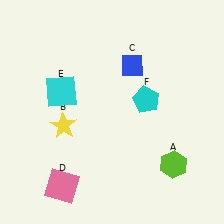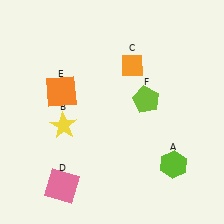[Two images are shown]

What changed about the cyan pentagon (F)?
In Image 1, F is cyan. In Image 2, it changed to lime.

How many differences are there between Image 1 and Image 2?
There are 3 differences between the two images.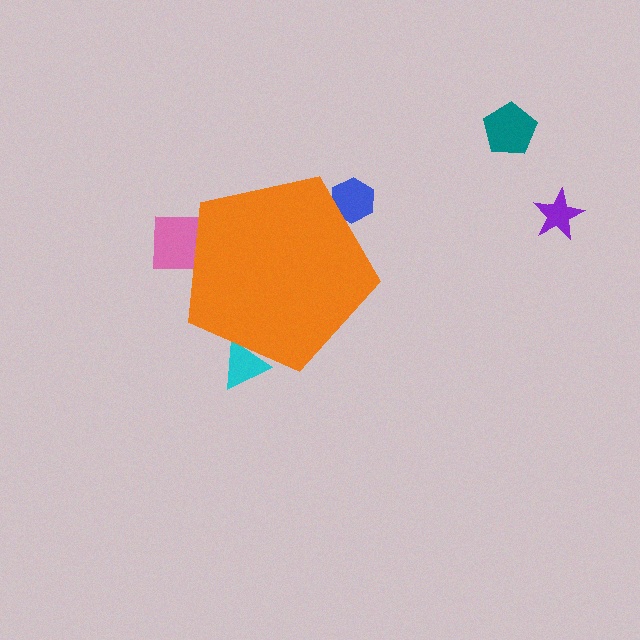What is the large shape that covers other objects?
An orange pentagon.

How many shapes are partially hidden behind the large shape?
3 shapes are partially hidden.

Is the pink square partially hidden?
Yes, the pink square is partially hidden behind the orange pentagon.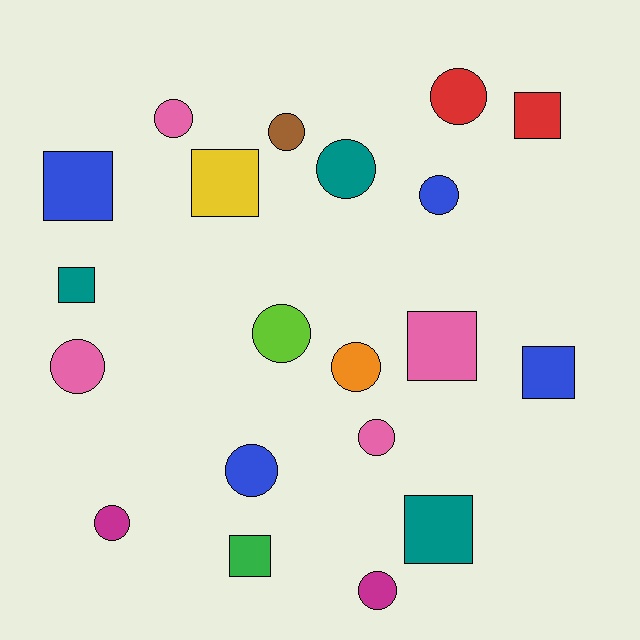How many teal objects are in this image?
There are 3 teal objects.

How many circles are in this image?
There are 12 circles.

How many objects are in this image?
There are 20 objects.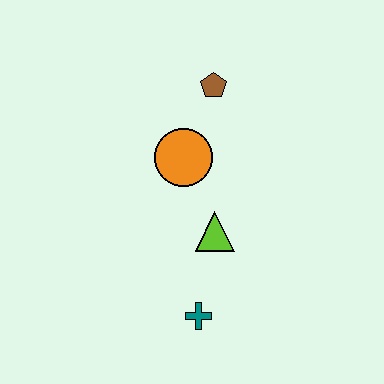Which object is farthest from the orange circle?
The teal cross is farthest from the orange circle.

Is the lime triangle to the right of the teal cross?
Yes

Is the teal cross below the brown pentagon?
Yes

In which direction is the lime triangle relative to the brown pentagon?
The lime triangle is below the brown pentagon.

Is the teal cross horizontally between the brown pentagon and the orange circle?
Yes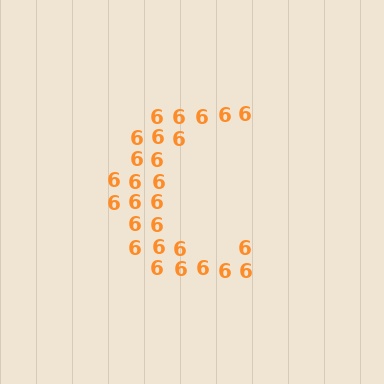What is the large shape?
The large shape is the letter C.